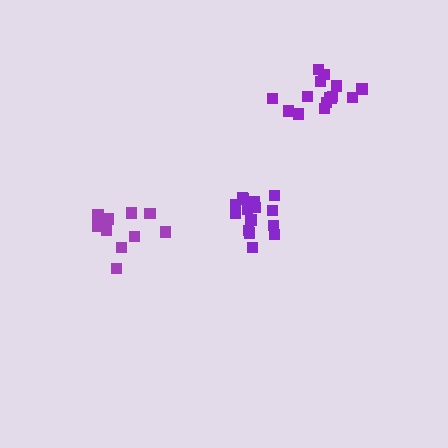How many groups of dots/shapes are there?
There are 3 groups.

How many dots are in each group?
Group 1: 10 dots, Group 2: 15 dots, Group 3: 15 dots (40 total).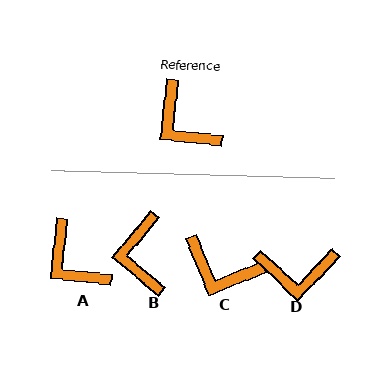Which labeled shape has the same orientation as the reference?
A.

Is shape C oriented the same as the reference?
No, it is off by about 29 degrees.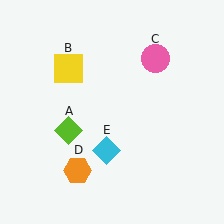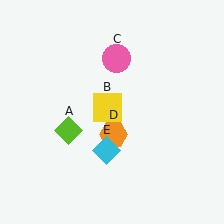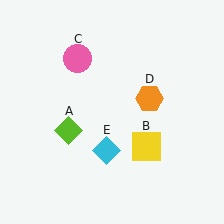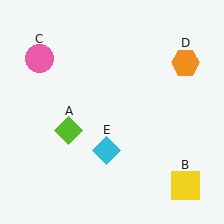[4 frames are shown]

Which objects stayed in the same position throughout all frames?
Lime diamond (object A) and cyan diamond (object E) remained stationary.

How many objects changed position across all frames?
3 objects changed position: yellow square (object B), pink circle (object C), orange hexagon (object D).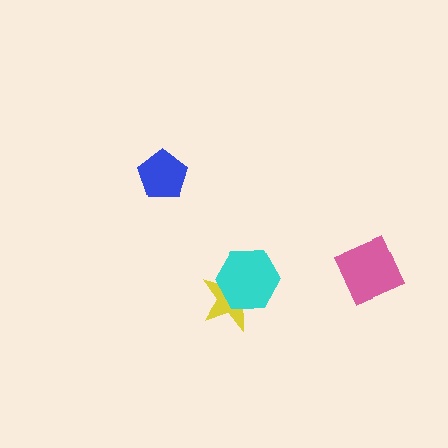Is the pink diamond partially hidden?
No, no other shape covers it.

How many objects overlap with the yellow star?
1 object overlaps with the yellow star.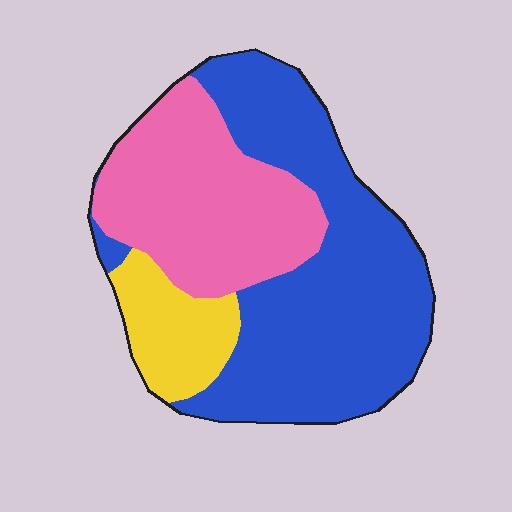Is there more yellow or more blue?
Blue.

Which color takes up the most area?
Blue, at roughly 55%.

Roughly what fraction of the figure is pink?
Pink takes up about one third (1/3) of the figure.